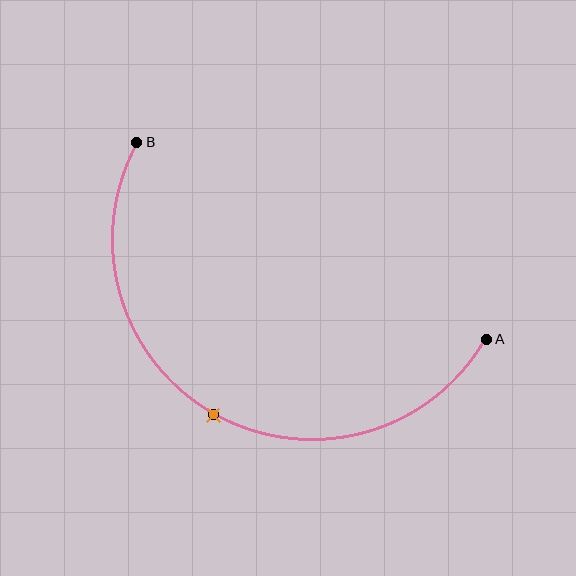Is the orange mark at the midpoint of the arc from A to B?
Yes. The orange mark lies on the arc at equal arc-length from both A and B — it is the arc midpoint.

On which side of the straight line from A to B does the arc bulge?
The arc bulges below the straight line connecting A and B.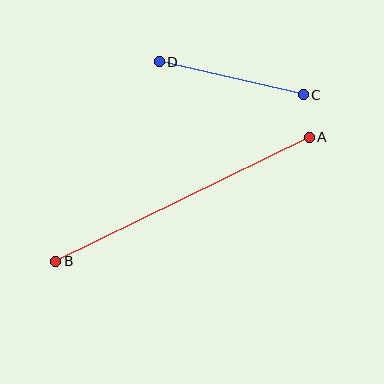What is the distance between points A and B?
The distance is approximately 282 pixels.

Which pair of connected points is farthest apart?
Points A and B are farthest apart.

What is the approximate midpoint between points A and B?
The midpoint is at approximately (183, 199) pixels.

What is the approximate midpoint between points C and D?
The midpoint is at approximately (231, 78) pixels.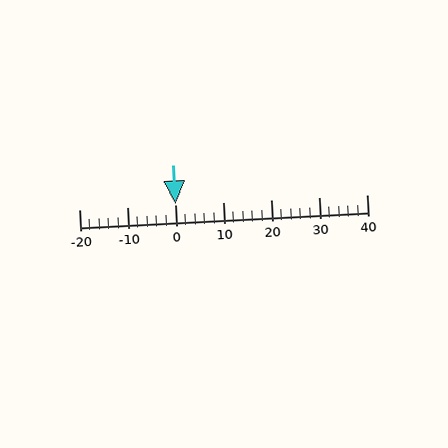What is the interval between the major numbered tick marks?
The major tick marks are spaced 10 units apart.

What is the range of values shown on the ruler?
The ruler shows values from -20 to 40.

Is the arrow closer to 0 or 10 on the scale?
The arrow is closer to 0.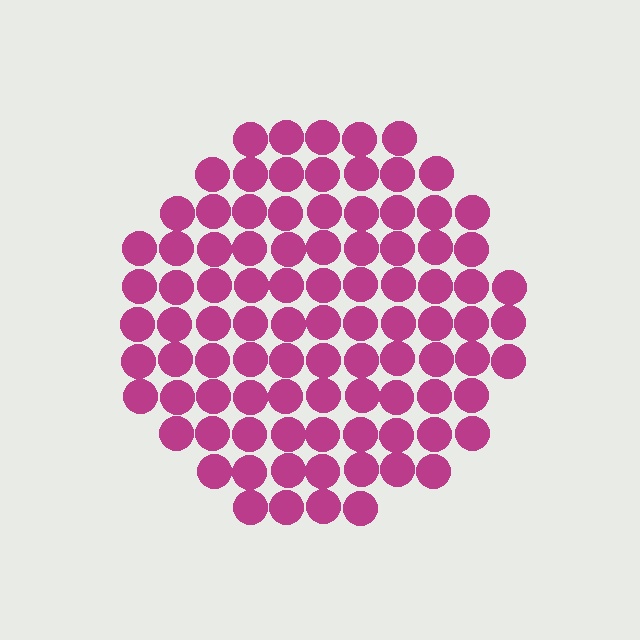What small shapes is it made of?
It is made of small circles.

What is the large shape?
The large shape is a circle.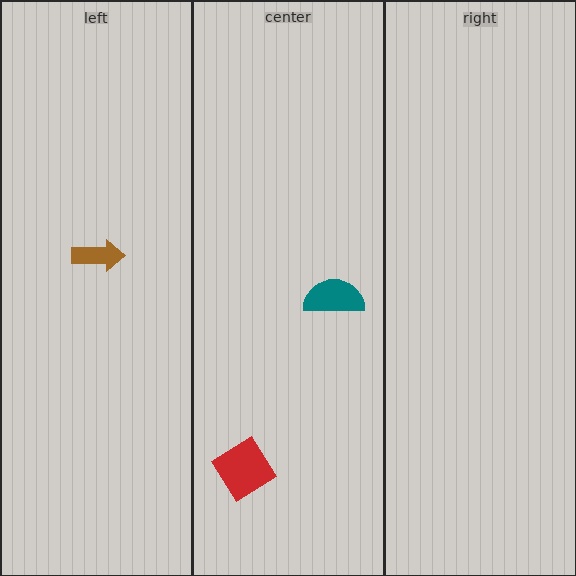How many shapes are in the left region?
1.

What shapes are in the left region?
The brown arrow.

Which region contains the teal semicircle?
The center region.